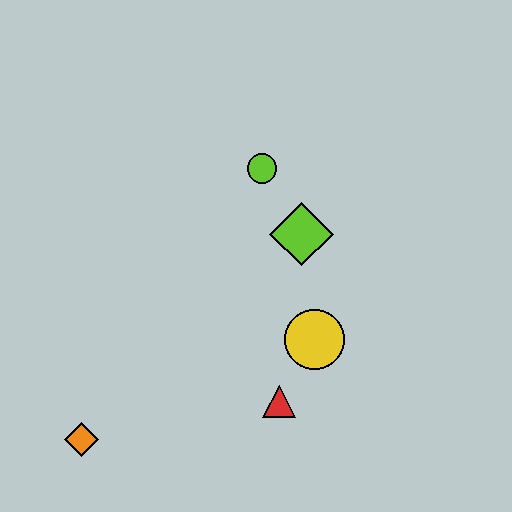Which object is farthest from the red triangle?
The lime circle is farthest from the red triangle.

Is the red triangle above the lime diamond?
No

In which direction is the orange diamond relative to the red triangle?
The orange diamond is to the left of the red triangle.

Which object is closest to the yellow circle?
The red triangle is closest to the yellow circle.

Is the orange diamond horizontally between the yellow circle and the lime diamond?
No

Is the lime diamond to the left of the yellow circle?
Yes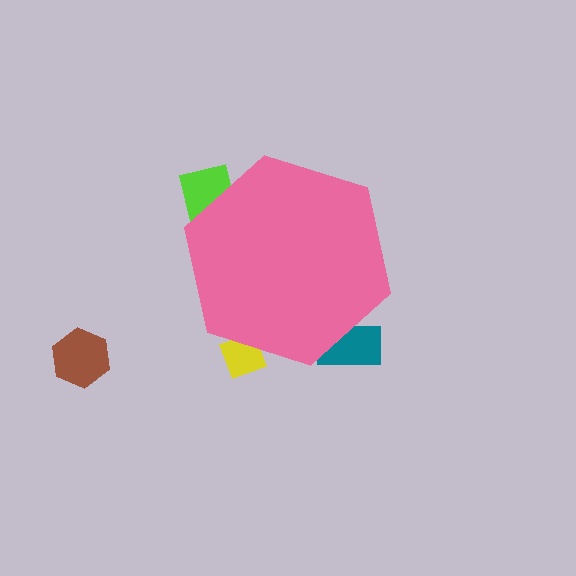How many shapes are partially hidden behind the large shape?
3 shapes are partially hidden.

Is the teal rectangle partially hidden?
Yes, the teal rectangle is partially hidden behind the pink hexagon.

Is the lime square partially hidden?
Yes, the lime square is partially hidden behind the pink hexagon.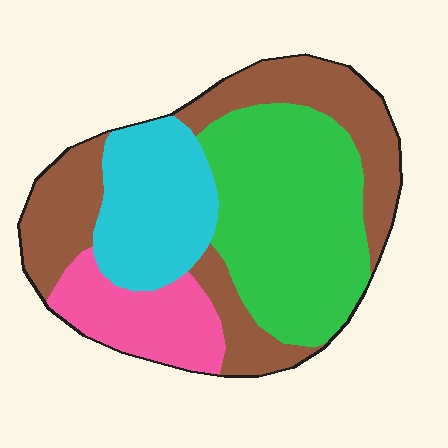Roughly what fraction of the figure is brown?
Brown covers around 30% of the figure.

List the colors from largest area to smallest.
From largest to smallest: green, brown, cyan, pink.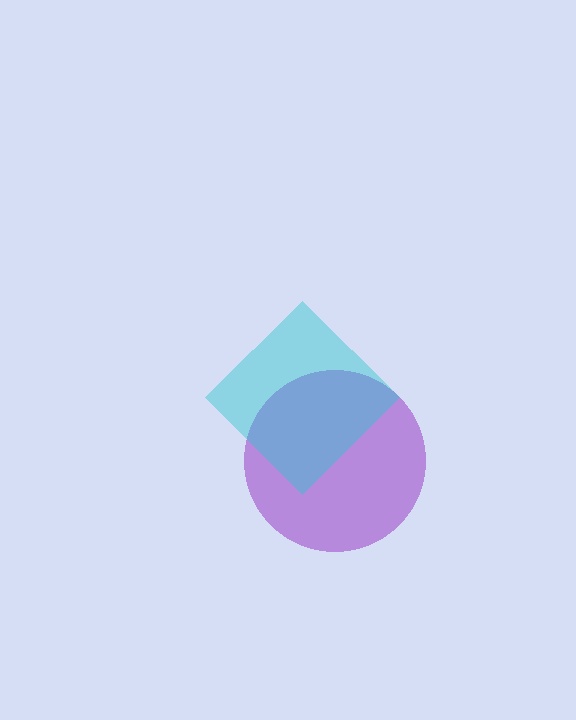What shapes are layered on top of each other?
The layered shapes are: a purple circle, a cyan diamond.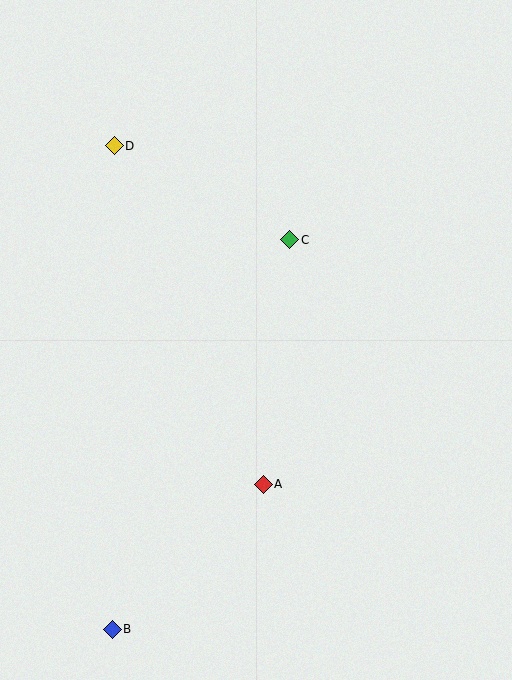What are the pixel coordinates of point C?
Point C is at (290, 240).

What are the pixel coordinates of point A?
Point A is at (263, 484).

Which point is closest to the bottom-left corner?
Point B is closest to the bottom-left corner.